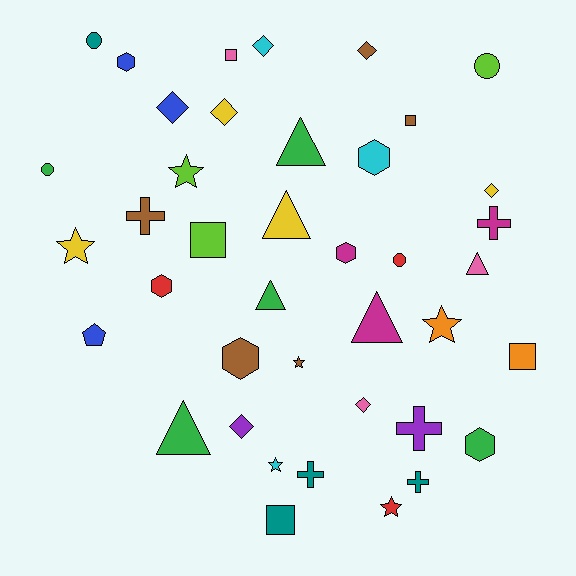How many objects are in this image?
There are 40 objects.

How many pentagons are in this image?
There is 1 pentagon.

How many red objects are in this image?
There are 3 red objects.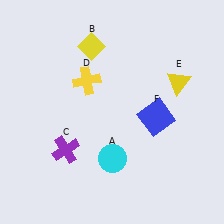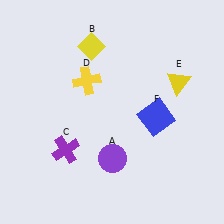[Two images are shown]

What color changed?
The circle (A) changed from cyan in Image 1 to purple in Image 2.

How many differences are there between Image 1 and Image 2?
There is 1 difference between the two images.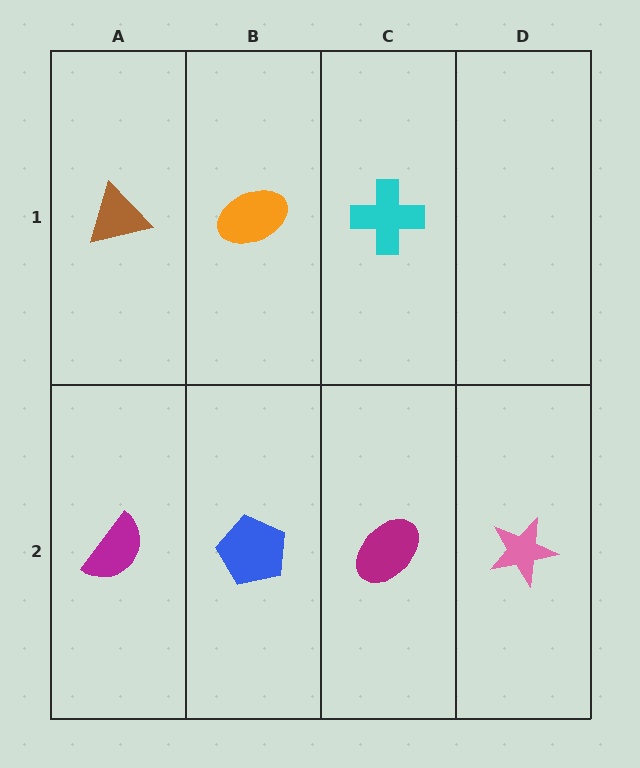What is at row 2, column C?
A magenta ellipse.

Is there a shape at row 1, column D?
No, that cell is empty.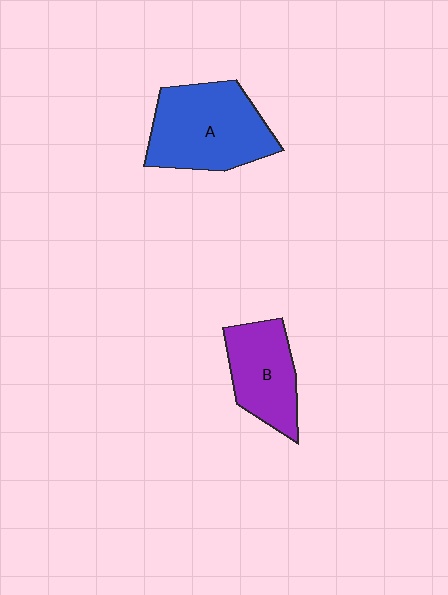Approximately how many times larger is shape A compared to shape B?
Approximately 1.5 times.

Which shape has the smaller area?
Shape B (purple).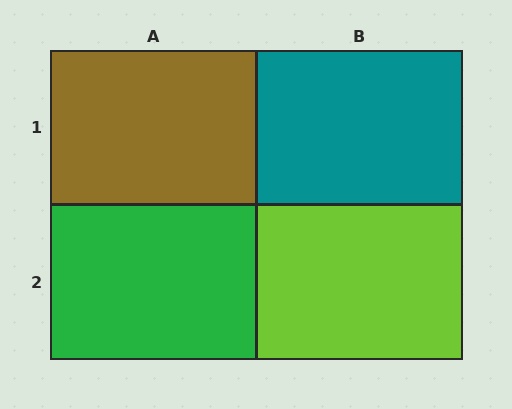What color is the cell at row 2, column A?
Green.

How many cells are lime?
1 cell is lime.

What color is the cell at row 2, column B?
Lime.